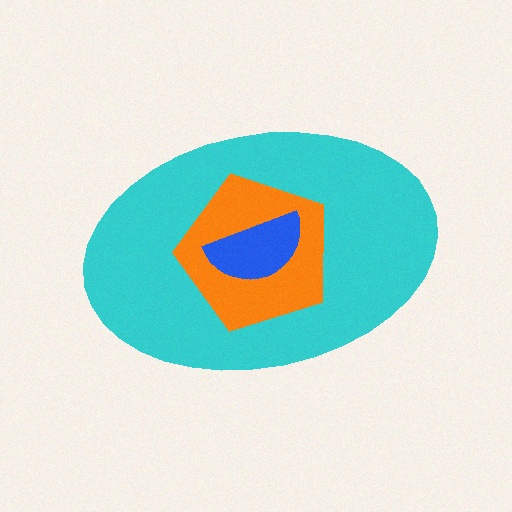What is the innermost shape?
The blue semicircle.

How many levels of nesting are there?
3.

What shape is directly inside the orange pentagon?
The blue semicircle.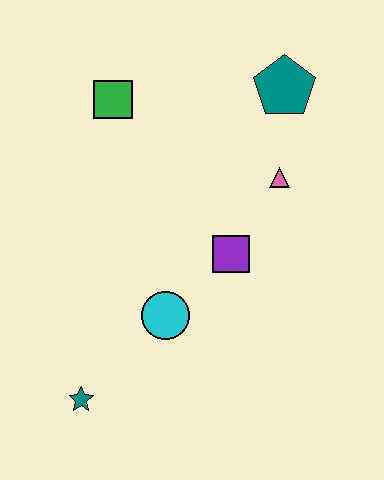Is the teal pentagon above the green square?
Yes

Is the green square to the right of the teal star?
Yes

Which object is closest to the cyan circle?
The purple square is closest to the cyan circle.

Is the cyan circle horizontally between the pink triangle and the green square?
Yes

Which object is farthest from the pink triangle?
The teal star is farthest from the pink triangle.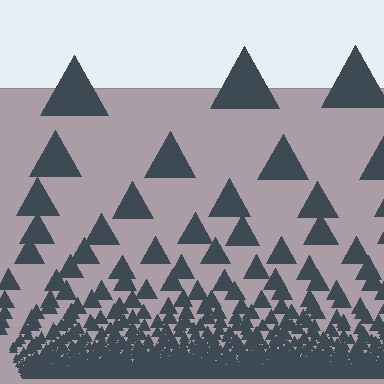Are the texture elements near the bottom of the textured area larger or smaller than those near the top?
Smaller. The gradient is inverted — elements near the bottom are smaller and denser.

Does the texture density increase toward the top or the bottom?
Density increases toward the bottom.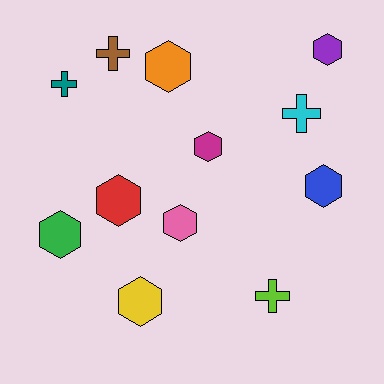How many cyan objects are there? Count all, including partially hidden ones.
There is 1 cyan object.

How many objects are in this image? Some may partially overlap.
There are 12 objects.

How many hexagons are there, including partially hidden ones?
There are 8 hexagons.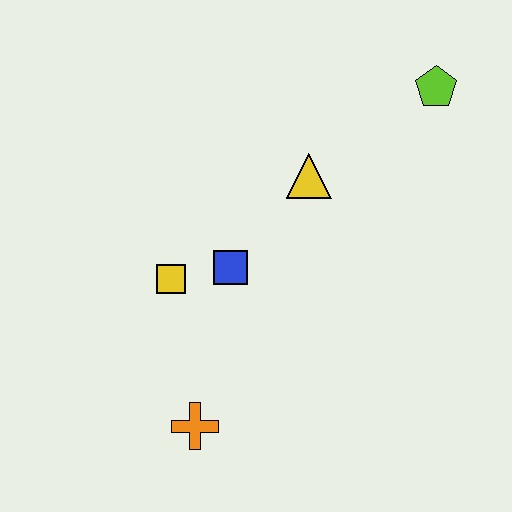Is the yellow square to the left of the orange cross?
Yes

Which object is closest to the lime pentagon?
The yellow triangle is closest to the lime pentagon.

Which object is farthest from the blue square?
The lime pentagon is farthest from the blue square.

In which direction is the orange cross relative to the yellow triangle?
The orange cross is below the yellow triangle.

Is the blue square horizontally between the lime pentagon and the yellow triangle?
No